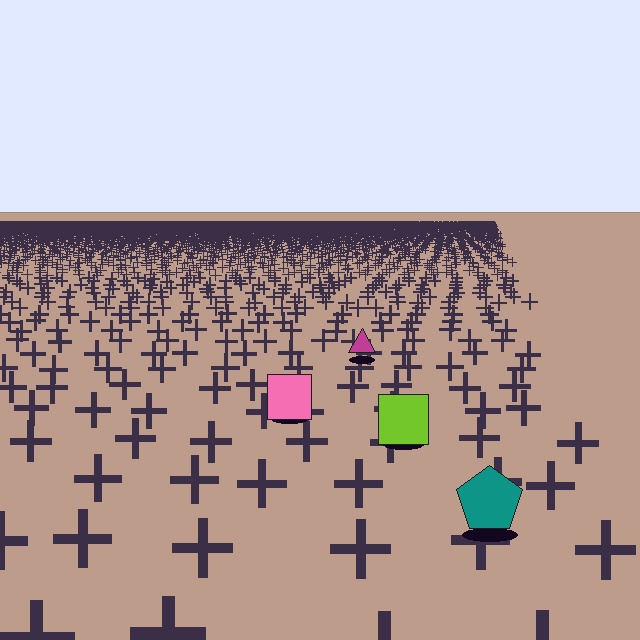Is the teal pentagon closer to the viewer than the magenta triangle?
Yes. The teal pentagon is closer — you can tell from the texture gradient: the ground texture is coarser near it.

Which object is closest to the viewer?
The teal pentagon is closest. The texture marks near it are larger and more spread out.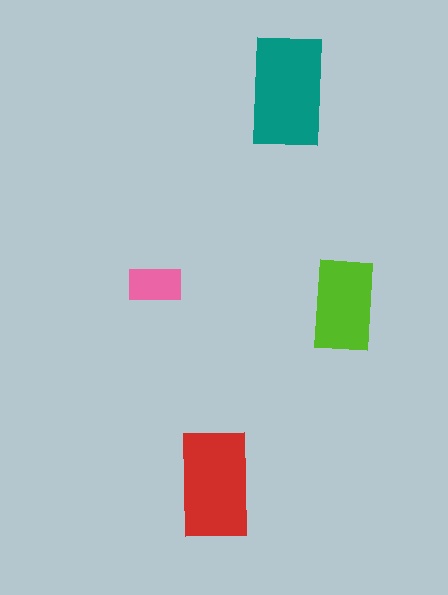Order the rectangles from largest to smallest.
the teal one, the red one, the lime one, the pink one.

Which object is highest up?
The teal rectangle is topmost.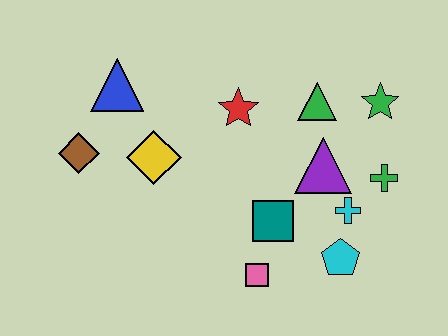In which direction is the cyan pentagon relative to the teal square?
The cyan pentagon is to the right of the teal square.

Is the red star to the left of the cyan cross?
Yes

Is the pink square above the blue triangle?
No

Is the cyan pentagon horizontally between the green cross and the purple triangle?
Yes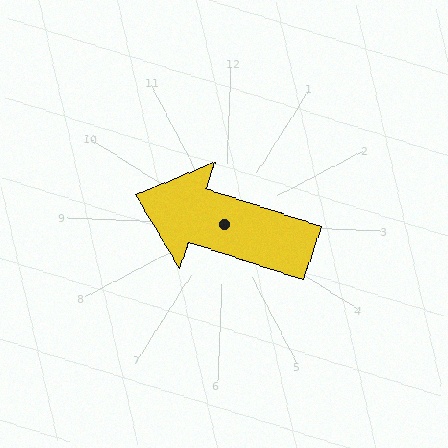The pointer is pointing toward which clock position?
Roughly 10 o'clock.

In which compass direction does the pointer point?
West.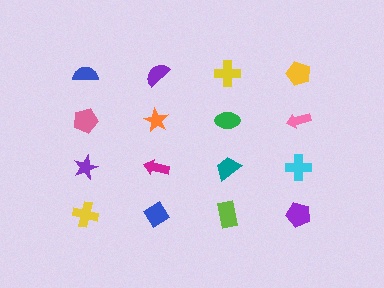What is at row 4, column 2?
A blue diamond.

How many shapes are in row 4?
4 shapes.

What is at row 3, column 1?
A purple star.